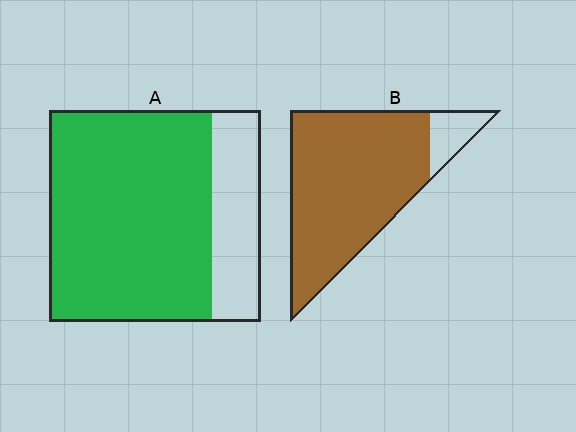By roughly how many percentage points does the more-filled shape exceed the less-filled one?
By roughly 10 percentage points (B over A).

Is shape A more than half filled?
Yes.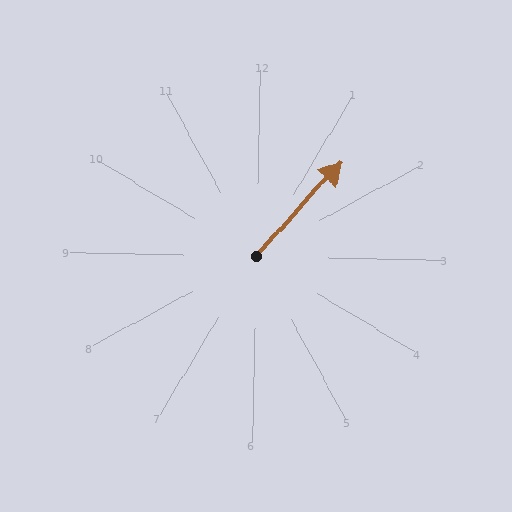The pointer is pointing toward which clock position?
Roughly 1 o'clock.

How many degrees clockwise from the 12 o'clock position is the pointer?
Approximately 41 degrees.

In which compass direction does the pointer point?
Northeast.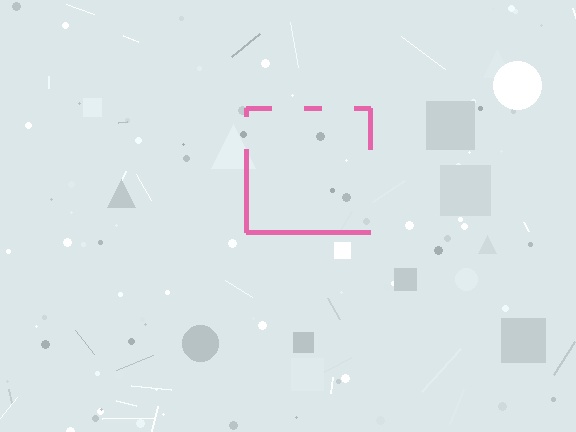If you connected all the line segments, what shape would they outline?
They would outline a square.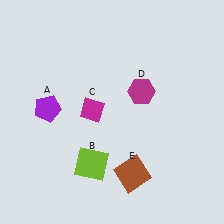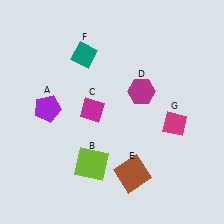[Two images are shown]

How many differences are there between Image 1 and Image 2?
There are 2 differences between the two images.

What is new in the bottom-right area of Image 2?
A magenta diamond (G) was added in the bottom-right area of Image 2.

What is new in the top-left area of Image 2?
A teal diamond (F) was added in the top-left area of Image 2.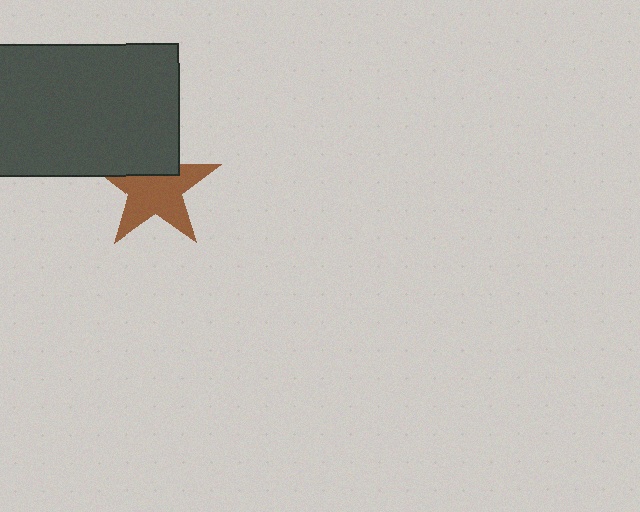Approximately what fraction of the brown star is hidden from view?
Roughly 31% of the brown star is hidden behind the dark gray rectangle.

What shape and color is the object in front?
The object in front is a dark gray rectangle.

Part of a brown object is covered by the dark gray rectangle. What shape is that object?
It is a star.